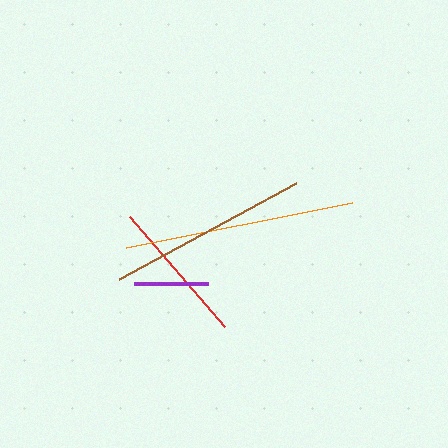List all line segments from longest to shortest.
From longest to shortest: orange, brown, red, purple.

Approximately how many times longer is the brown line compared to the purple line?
The brown line is approximately 2.7 times the length of the purple line.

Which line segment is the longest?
The orange line is the longest at approximately 231 pixels.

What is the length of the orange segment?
The orange segment is approximately 231 pixels long.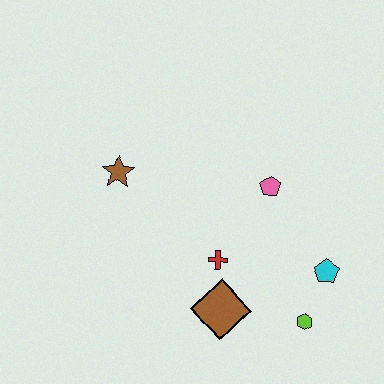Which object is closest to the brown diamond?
The red cross is closest to the brown diamond.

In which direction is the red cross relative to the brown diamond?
The red cross is above the brown diamond.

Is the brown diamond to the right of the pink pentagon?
No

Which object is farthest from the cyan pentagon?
The brown star is farthest from the cyan pentagon.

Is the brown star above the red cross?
Yes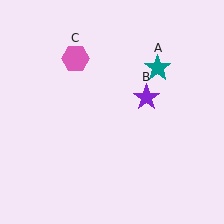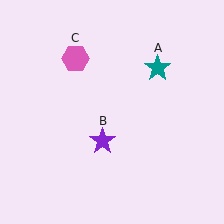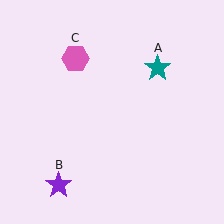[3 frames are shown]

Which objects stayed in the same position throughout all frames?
Teal star (object A) and pink hexagon (object C) remained stationary.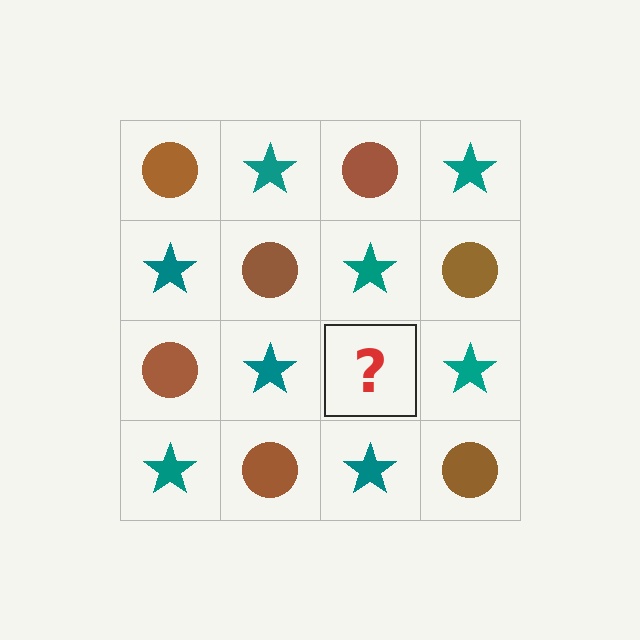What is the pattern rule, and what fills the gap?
The rule is that it alternates brown circle and teal star in a checkerboard pattern. The gap should be filled with a brown circle.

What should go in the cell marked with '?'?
The missing cell should contain a brown circle.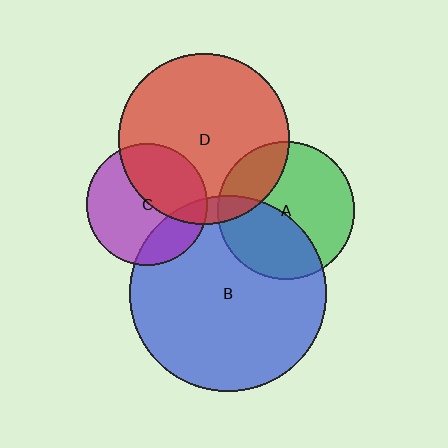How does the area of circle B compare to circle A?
Approximately 2.0 times.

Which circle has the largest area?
Circle B (blue).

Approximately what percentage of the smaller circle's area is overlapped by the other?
Approximately 40%.